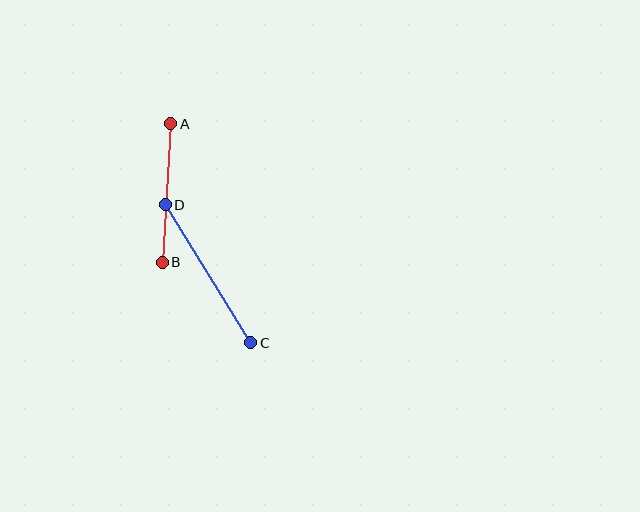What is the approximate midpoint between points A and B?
The midpoint is at approximately (167, 193) pixels.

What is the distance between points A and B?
The distance is approximately 139 pixels.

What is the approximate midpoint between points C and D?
The midpoint is at approximately (208, 274) pixels.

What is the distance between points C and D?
The distance is approximately 162 pixels.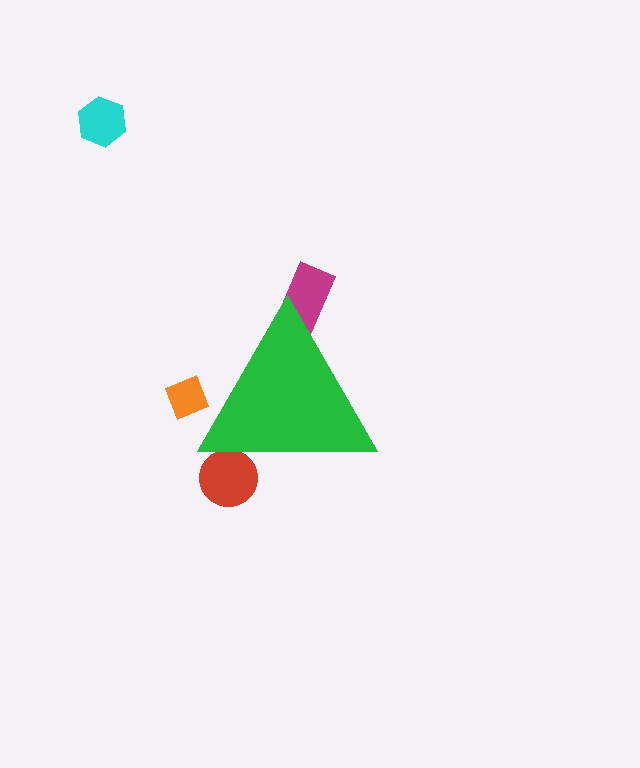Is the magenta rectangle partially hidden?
Yes, the magenta rectangle is partially hidden behind the green triangle.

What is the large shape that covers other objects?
A green triangle.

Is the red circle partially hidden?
Yes, the red circle is partially hidden behind the green triangle.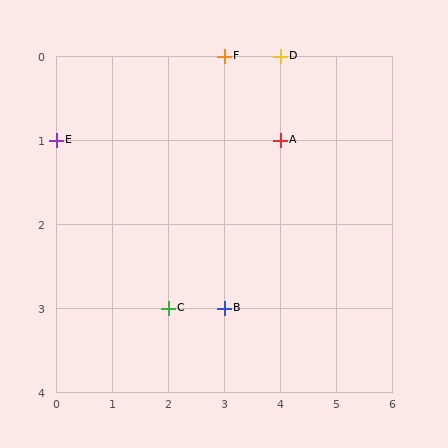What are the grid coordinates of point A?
Point A is at grid coordinates (4, 1).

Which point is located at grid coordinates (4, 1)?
Point A is at (4, 1).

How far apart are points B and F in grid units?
Points B and F are 3 rows apart.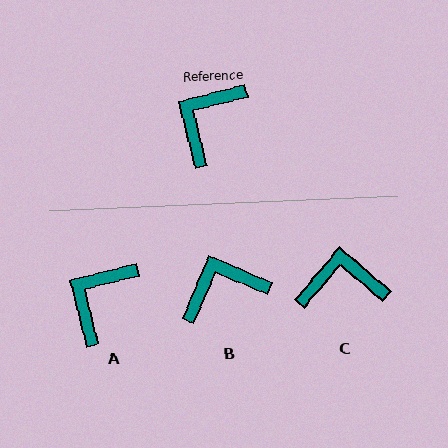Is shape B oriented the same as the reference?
No, it is off by about 37 degrees.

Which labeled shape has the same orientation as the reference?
A.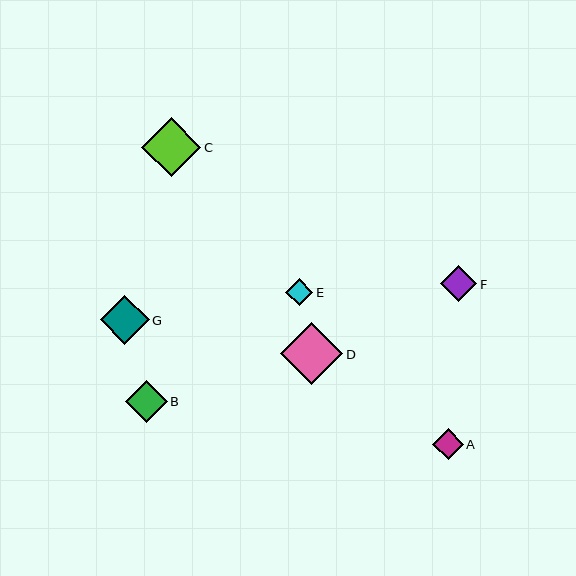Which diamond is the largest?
Diamond D is the largest with a size of approximately 63 pixels.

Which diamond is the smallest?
Diamond E is the smallest with a size of approximately 27 pixels.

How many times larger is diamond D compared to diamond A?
Diamond D is approximately 2.0 times the size of diamond A.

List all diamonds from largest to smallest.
From largest to smallest: D, C, G, B, F, A, E.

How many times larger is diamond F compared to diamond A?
Diamond F is approximately 1.2 times the size of diamond A.